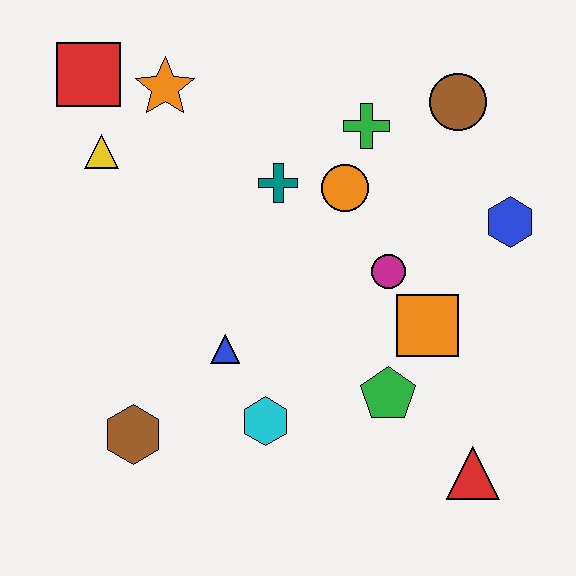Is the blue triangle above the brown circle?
No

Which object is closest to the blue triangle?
The cyan hexagon is closest to the blue triangle.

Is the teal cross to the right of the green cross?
No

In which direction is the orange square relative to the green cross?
The orange square is below the green cross.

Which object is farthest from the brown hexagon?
The brown circle is farthest from the brown hexagon.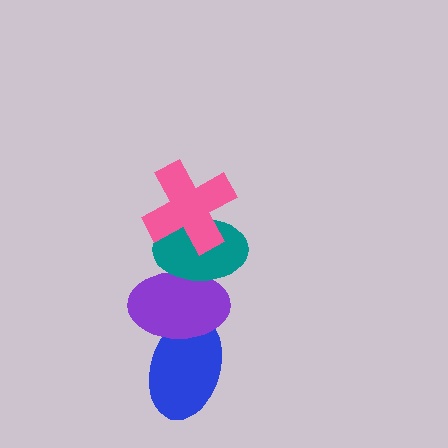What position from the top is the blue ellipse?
The blue ellipse is 4th from the top.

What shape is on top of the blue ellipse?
The purple ellipse is on top of the blue ellipse.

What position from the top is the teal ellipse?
The teal ellipse is 2nd from the top.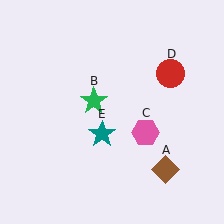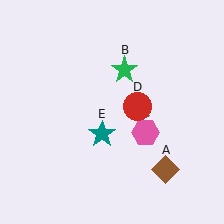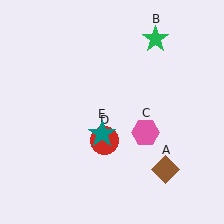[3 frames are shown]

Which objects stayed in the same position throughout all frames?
Brown diamond (object A) and pink hexagon (object C) and teal star (object E) remained stationary.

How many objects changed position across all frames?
2 objects changed position: green star (object B), red circle (object D).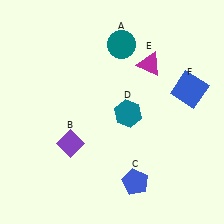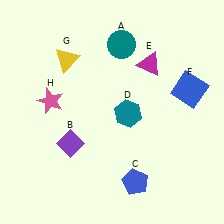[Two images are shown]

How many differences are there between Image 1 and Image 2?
There are 2 differences between the two images.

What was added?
A yellow triangle (G), a pink star (H) were added in Image 2.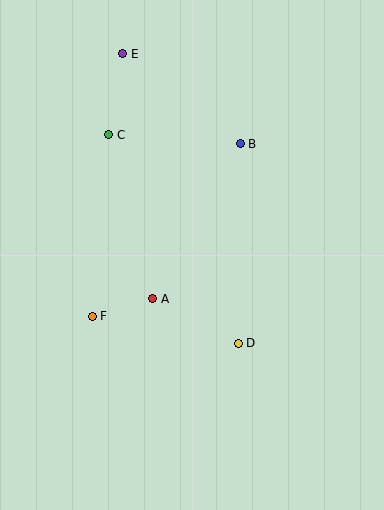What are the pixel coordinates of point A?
Point A is at (153, 299).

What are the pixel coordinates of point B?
Point B is at (240, 144).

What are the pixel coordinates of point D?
Point D is at (238, 343).